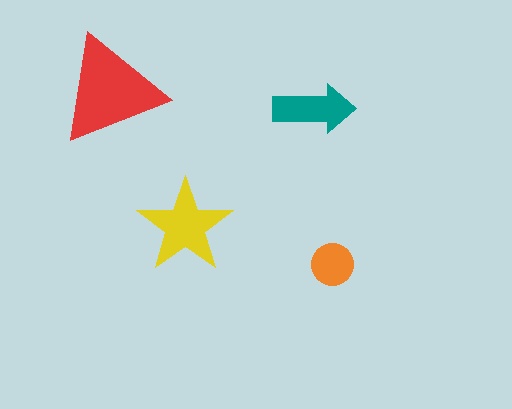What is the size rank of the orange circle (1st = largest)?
4th.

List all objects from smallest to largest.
The orange circle, the teal arrow, the yellow star, the red triangle.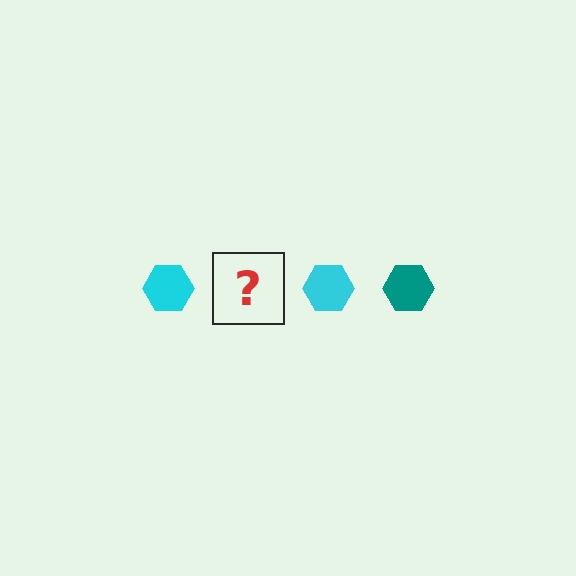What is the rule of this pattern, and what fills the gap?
The rule is that the pattern cycles through cyan, teal hexagons. The gap should be filled with a teal hexagon.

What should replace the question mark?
The question mark should be replaced with a teal hexagon.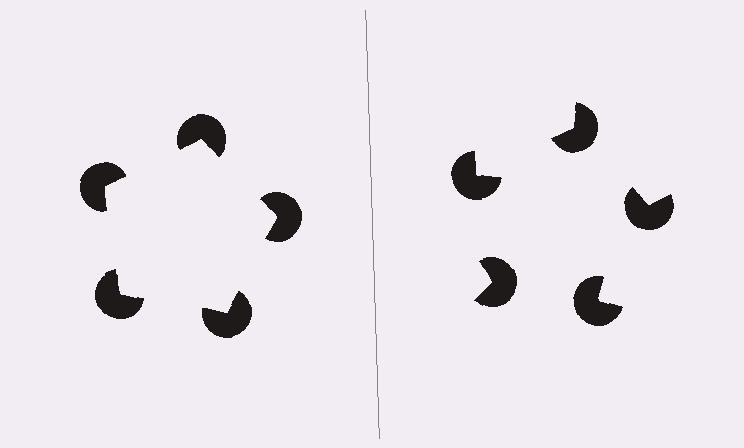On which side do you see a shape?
An illusory pentagon appears on the left side. On the right side the wedge cuts are rotated, so no coherent shape forms.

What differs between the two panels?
The pac-man discs are positioned identically on both sides; only the wedge orientations differ. On the left they align to a pentagon; on the right they are misaligned.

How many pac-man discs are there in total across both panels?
10 — 5 on each side.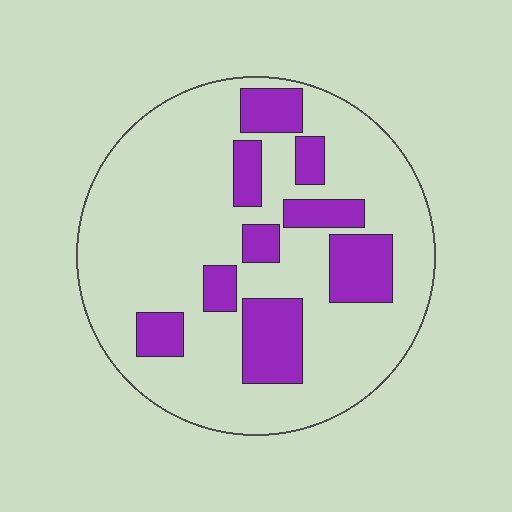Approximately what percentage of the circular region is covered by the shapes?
Approximately 25%.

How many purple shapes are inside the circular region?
9.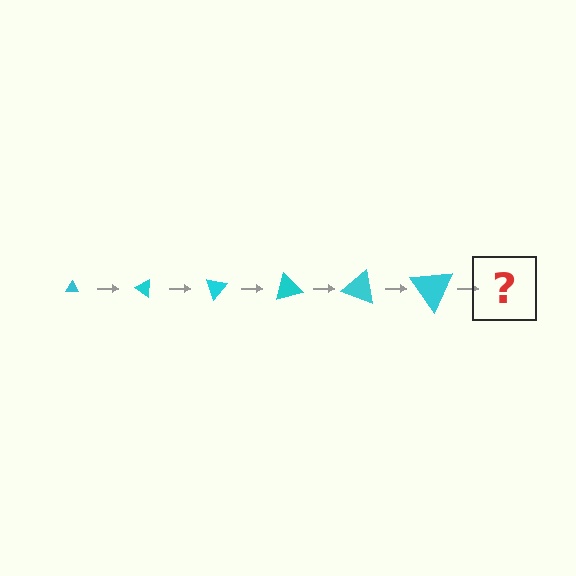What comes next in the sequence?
The next element should be a triangle, larger than the previous one and rotated 210 degrees from the start.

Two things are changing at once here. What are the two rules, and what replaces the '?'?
The two rules are that the triangle grows larger each step and it rotates 35 degrees each step. The '?' should be a triangle, larger than the previous one and rotated 210 degrees from the start.